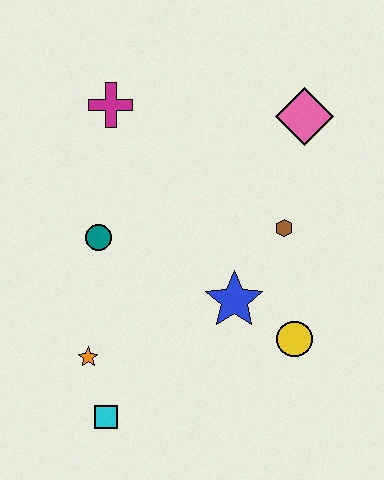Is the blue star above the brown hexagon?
No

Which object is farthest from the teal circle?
The pink diamond is farthest from the teal circle.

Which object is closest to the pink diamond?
The brown hexagon is closest to the pink diamond.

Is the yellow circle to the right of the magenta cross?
Yes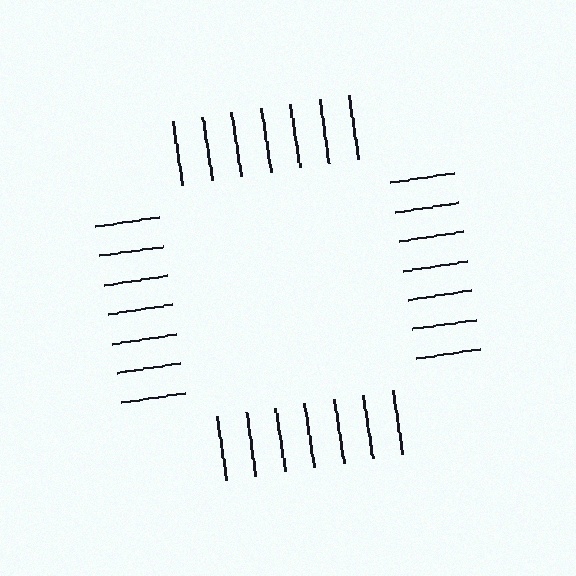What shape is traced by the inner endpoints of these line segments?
An illusory square — the line segments terminate on its edges but no continuous stroke is drawn.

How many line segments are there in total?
28 — 7 along each of the 4 edges.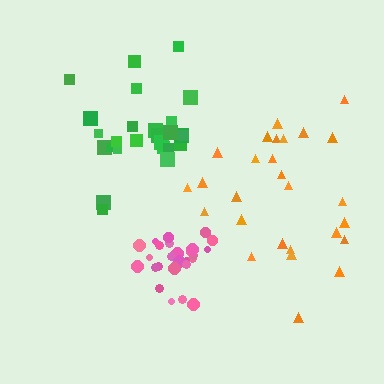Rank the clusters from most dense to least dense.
pink, green, orange.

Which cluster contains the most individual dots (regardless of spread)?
Orange (27).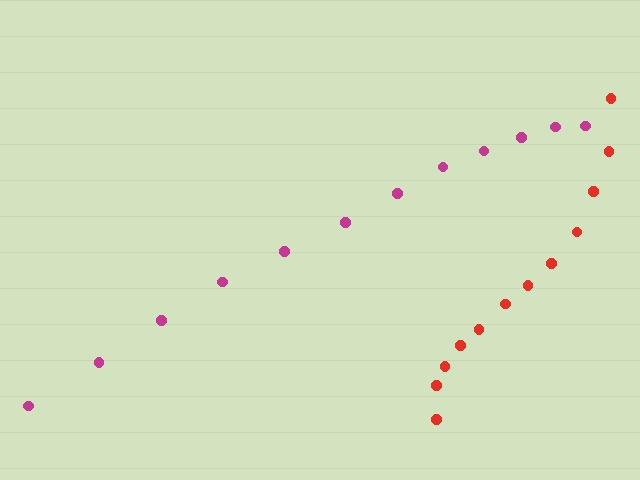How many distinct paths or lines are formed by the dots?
There are 2 distinct paths.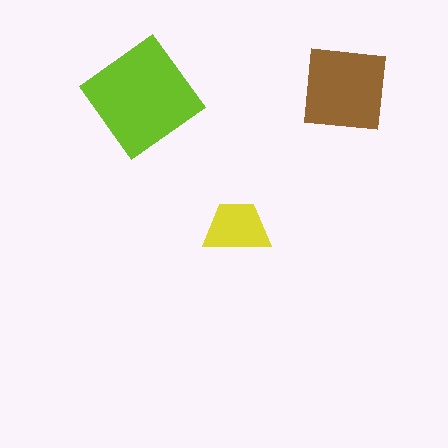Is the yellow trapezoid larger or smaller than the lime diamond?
Smaller.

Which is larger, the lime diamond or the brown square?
The lime diamond.